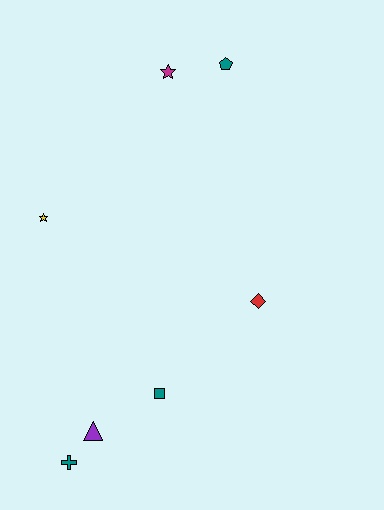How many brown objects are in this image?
There are no brown objects.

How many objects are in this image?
There are 7 objects.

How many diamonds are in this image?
There is 1 diamond.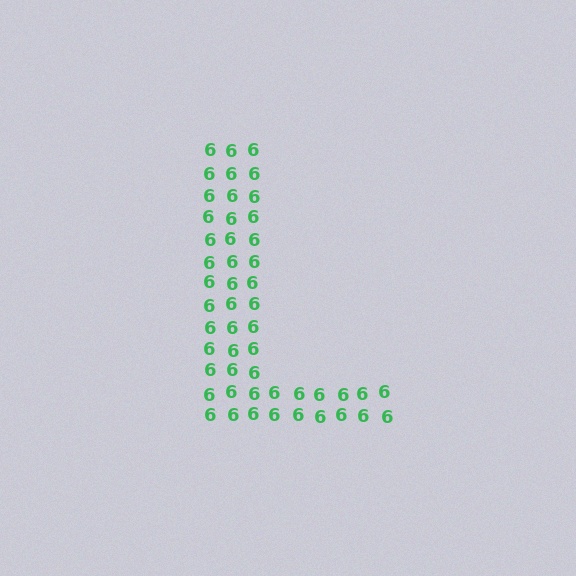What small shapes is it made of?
It is made of small digit 6's.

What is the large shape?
The large shape is the letter L.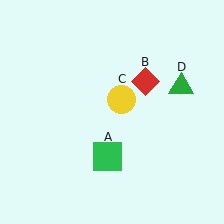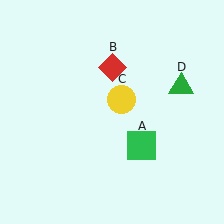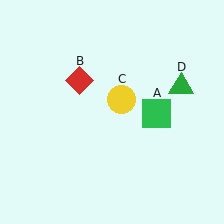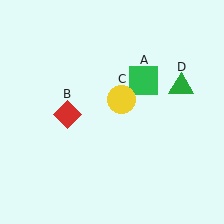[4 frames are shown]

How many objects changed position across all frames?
2 objects changed position: green square (object A), red diamond (object B).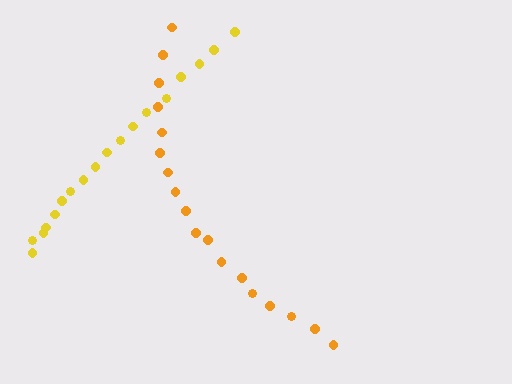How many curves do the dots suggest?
There are 2 distinct paths.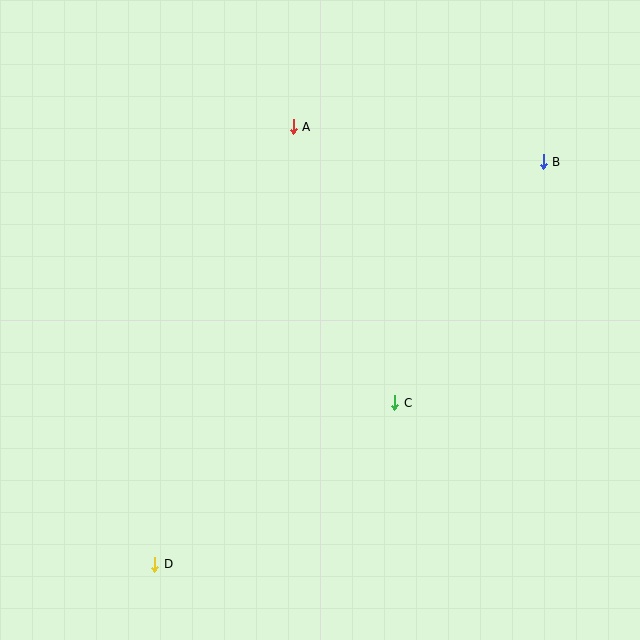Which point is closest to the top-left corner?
Point A is closest to the top-left corner.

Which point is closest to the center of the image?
Point C at (395, 403) is closest to the center.